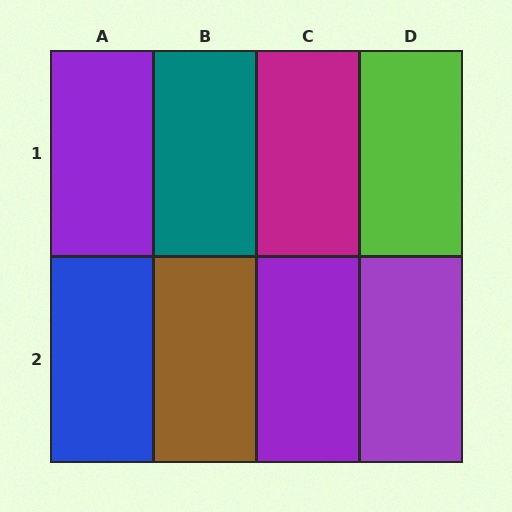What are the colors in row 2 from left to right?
Blue, brown, purple, purple.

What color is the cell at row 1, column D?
Lime.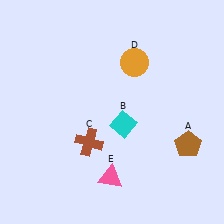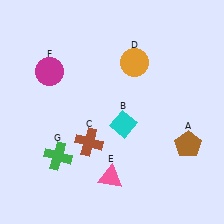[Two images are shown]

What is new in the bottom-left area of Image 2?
A green cross (G) was added in the bottom-left area of Image 2.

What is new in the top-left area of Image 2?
A magenta circle (F) was added in the top-left area of Image 2.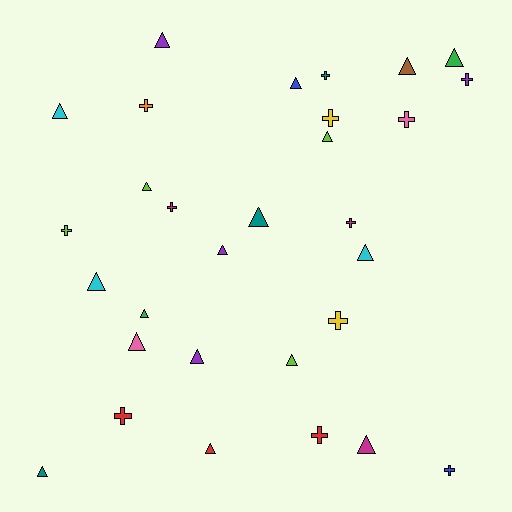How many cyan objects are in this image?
There are 3 cyan objects.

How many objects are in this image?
There are 30 objects.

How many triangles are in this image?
There are 18 triangles.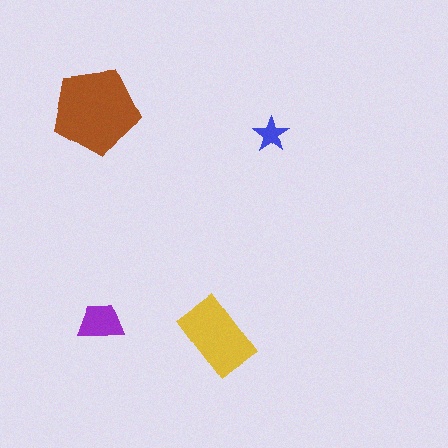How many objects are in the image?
There are 4 objects in the image.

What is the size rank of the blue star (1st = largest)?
4th.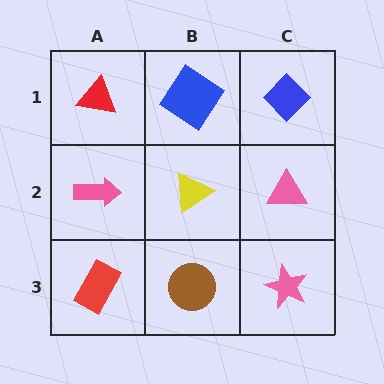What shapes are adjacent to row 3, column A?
A pink arrow (row 2, column A), a brown circle (row 3, column B).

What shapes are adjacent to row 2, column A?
A red triangle (row 1, column A), a red rectangle (row 3, column A), a yellow triangle (row 2, column B).